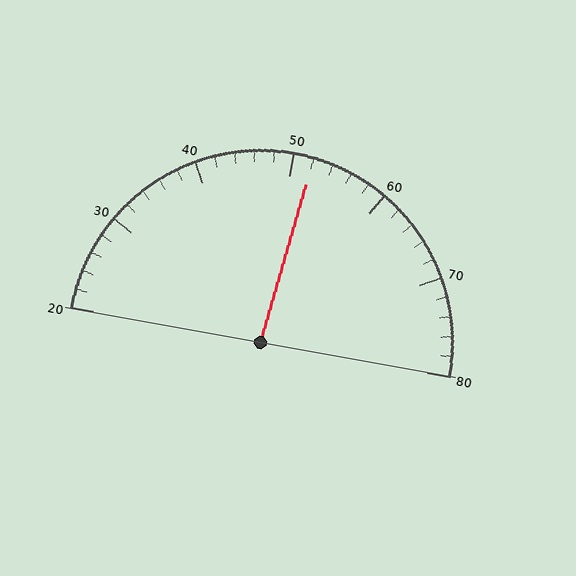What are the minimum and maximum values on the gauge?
The gauge ranges from 20 to 80.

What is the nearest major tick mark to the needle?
The nearest major tick mark is 50.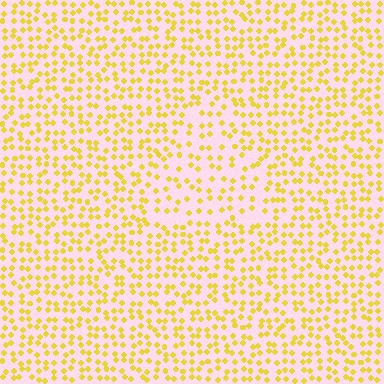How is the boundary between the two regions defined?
The boundary is defined by a change in element density (approximately 1.6x ratio). All elements are the same color, size, and shape.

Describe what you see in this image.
The image contains small yellow elements arranged at two different densities. A triangle-shaped region is visible where the elements are less densely packed than the surrounding area.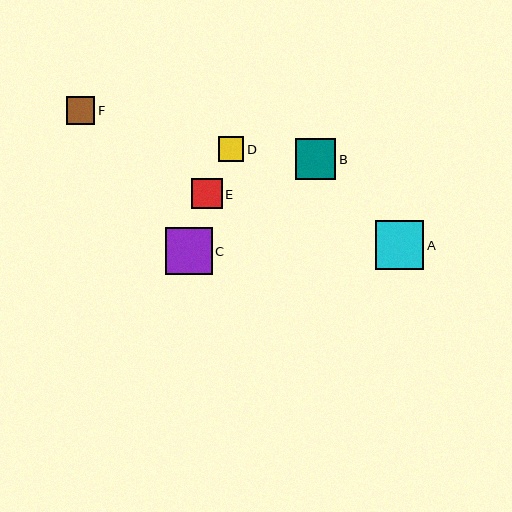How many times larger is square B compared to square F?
Square B is approximately 1.4 times the size of square F.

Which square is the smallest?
Square D is the smallest with a size of approximately 25 pixels.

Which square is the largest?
Square A is the largest with a size of approximately 48 pixels.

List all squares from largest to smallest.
From largest to smallest: A, C, B, E, F, D.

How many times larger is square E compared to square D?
Square E is approximately 1.2 times the size of square D.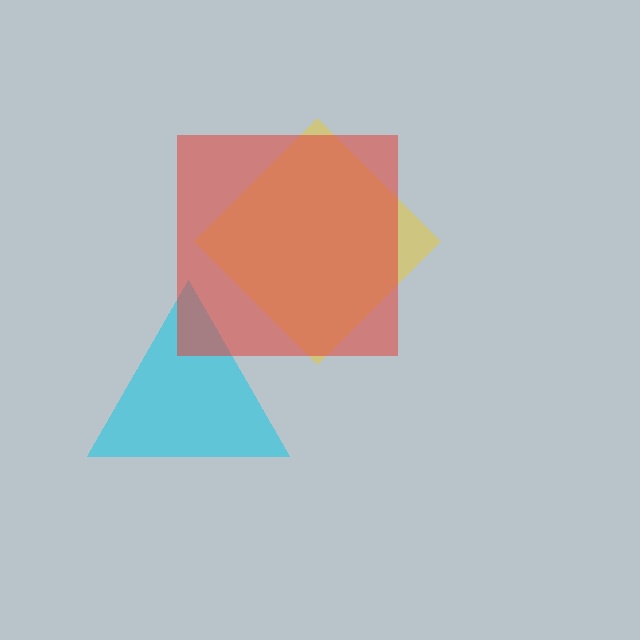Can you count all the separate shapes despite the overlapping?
Yes, there are 3 separate shapes.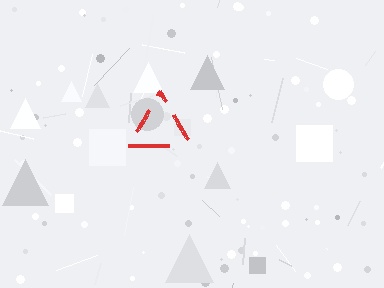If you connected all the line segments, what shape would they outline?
They would outline a triangle.